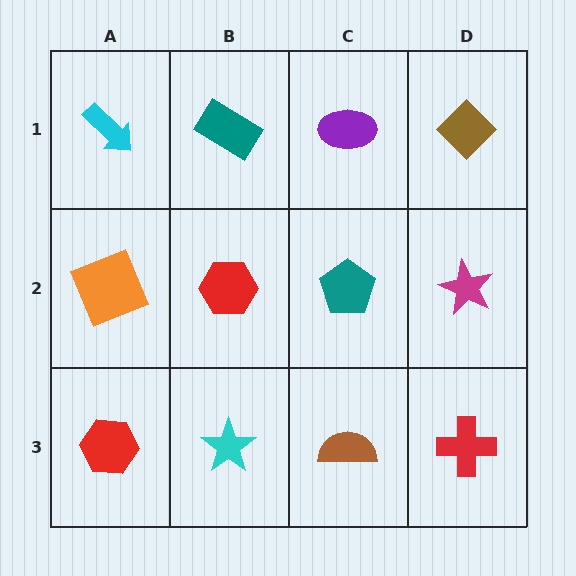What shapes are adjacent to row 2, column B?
A teal rectangle (row 1, column B), a cyan star (row 3, column B), an orange square (row 2, column A), a teal pentagon (row 2, column C).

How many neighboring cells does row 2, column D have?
3.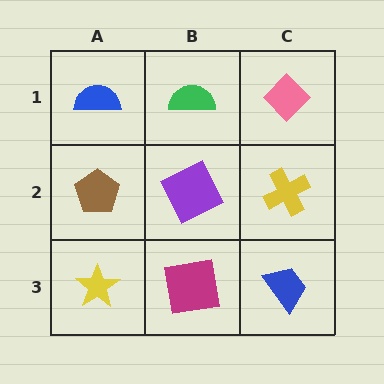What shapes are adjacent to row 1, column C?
A yellow cross (row 2, column C), a green semicircle (row 1, column B).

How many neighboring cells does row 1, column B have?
3.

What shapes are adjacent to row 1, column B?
A purple square (row 2, column B), a blue semicircle (row 1, column A), a pink diamond (row 1, column C).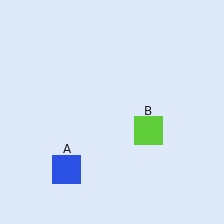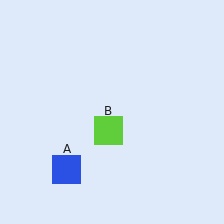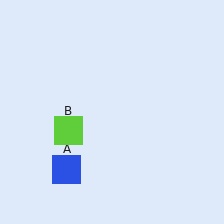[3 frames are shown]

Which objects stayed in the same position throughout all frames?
Blue square (object A) remained stationary.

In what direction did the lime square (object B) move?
The lime square (object B) moved left.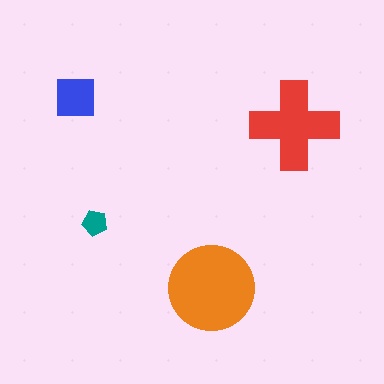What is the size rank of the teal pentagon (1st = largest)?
4th.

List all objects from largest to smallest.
The orange circle, the red cross, the blue square, the teal pentagon.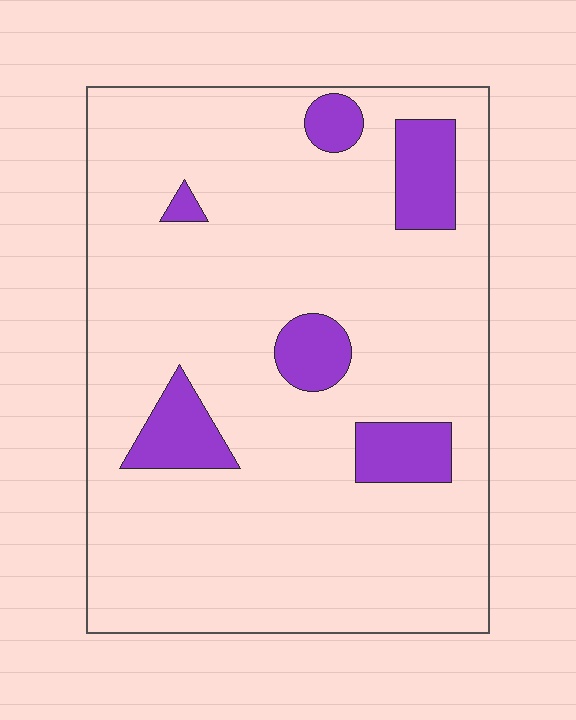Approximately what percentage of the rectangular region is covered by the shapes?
Approximately 15%.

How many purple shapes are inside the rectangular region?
6.